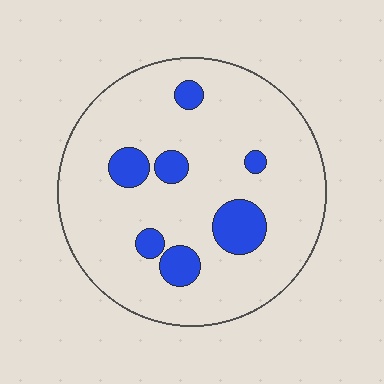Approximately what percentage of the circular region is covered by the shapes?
Approximately 15%.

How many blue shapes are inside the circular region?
7.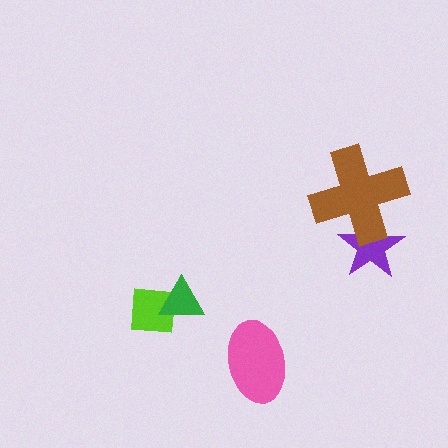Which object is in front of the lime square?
The green triangle is in front of the lime square.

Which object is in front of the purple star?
The brown cross is in front of the purple star.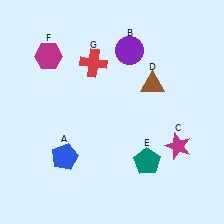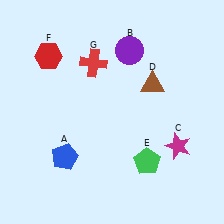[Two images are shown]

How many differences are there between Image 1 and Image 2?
There are 2 differences between the two images.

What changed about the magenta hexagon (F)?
In Image 1, F is magenta. In Image 2, it changed to red.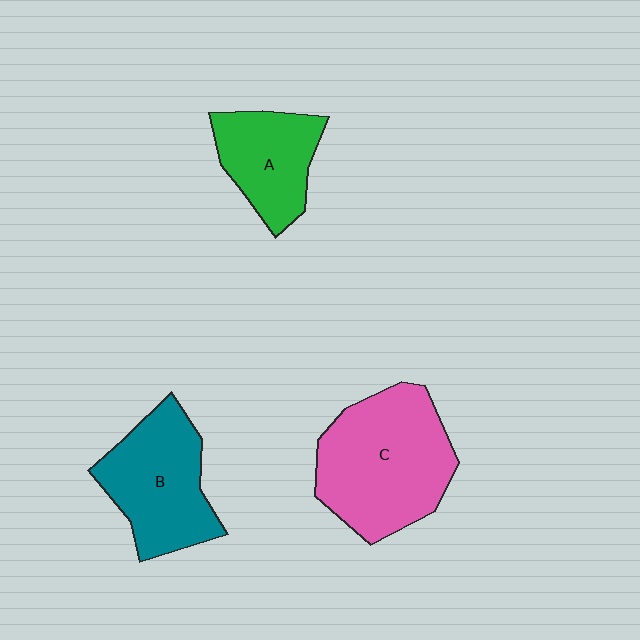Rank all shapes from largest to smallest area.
From largest to smallest: C (pink), B (teal), A (green).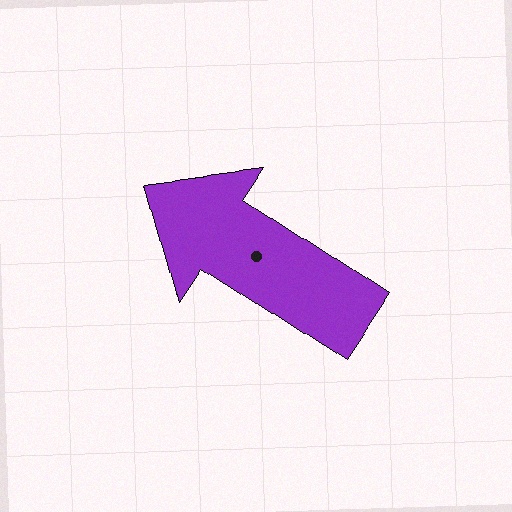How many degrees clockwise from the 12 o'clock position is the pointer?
Approximately 303 degrees.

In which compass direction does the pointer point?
Northwest.